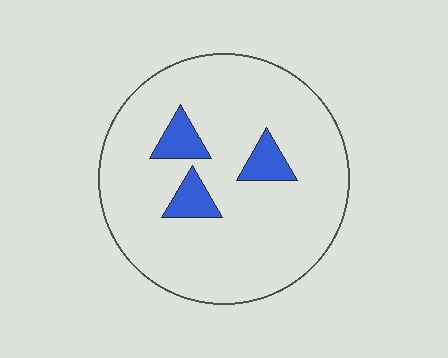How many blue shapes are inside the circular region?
3.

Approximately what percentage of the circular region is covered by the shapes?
Approximately 10%.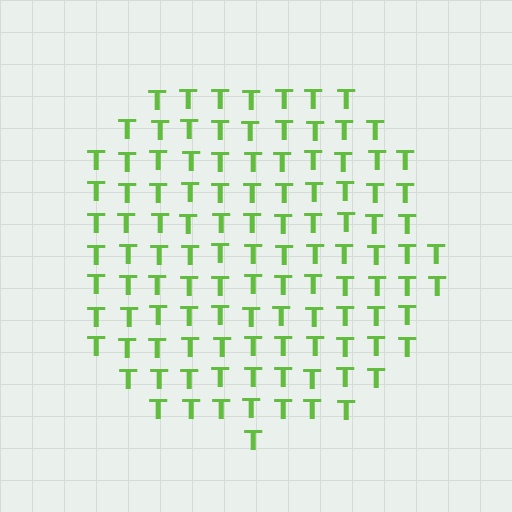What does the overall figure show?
The overall figure shows a circle.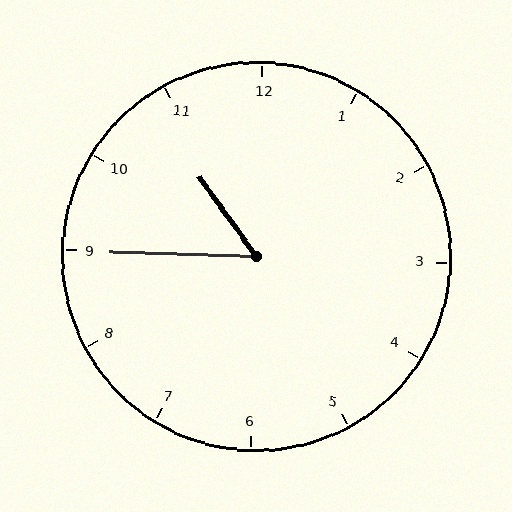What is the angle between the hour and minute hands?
Approximately 52 degrees.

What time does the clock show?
10:45.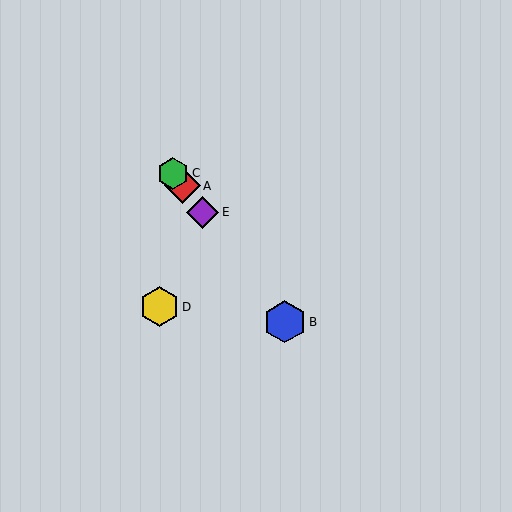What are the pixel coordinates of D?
Object D is at (160, 307).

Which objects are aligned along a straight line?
Objects A, B, C, E are aligned along a straight line.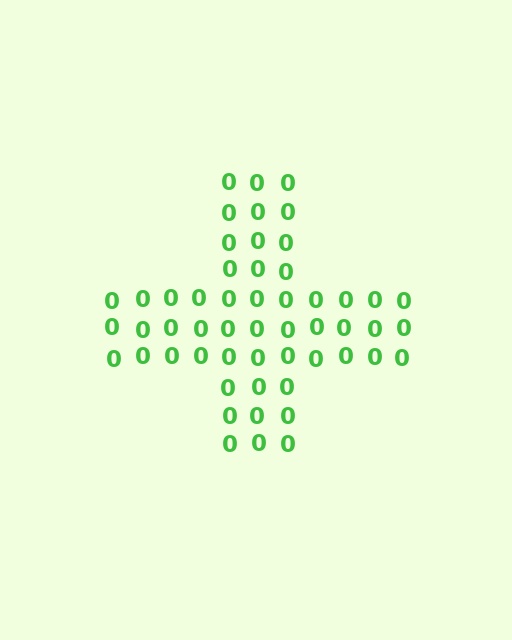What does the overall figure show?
The overall figure shows a cross.